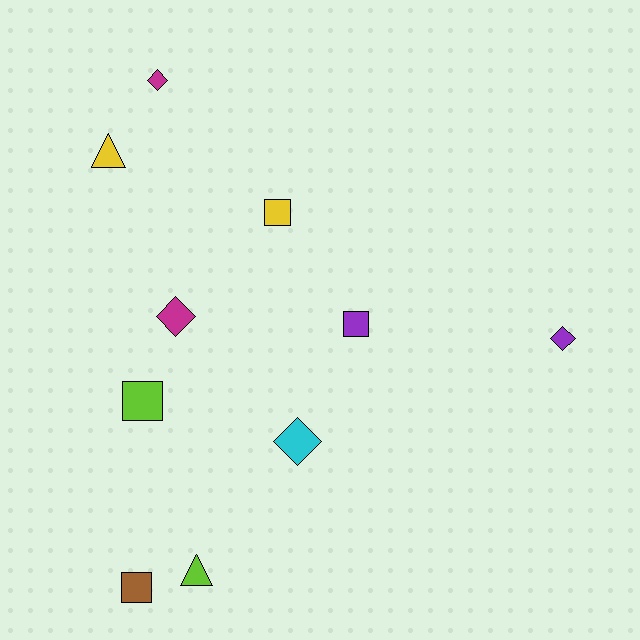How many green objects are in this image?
There are no green objects.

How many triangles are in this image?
There are 2 triangles.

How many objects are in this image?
There are 10 objects.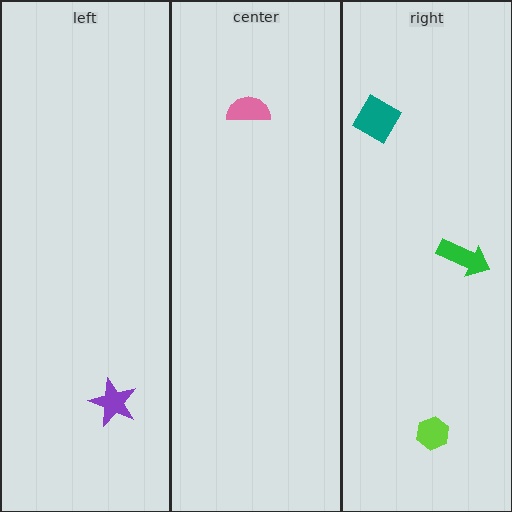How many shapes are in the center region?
1.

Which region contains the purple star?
The left region.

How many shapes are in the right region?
3.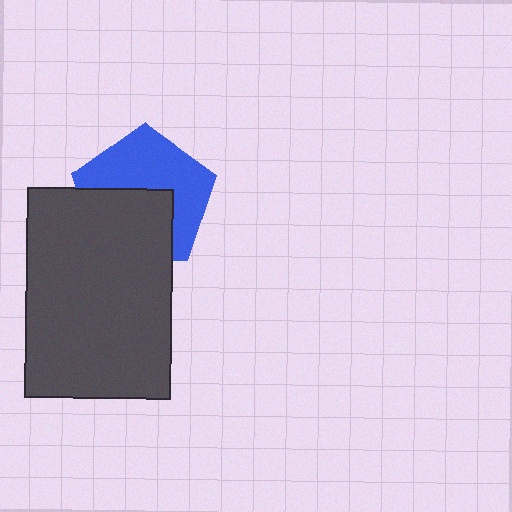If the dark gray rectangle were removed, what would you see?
You would see the complete blue pentagon.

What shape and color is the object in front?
The object in front is a dark gray rectangle.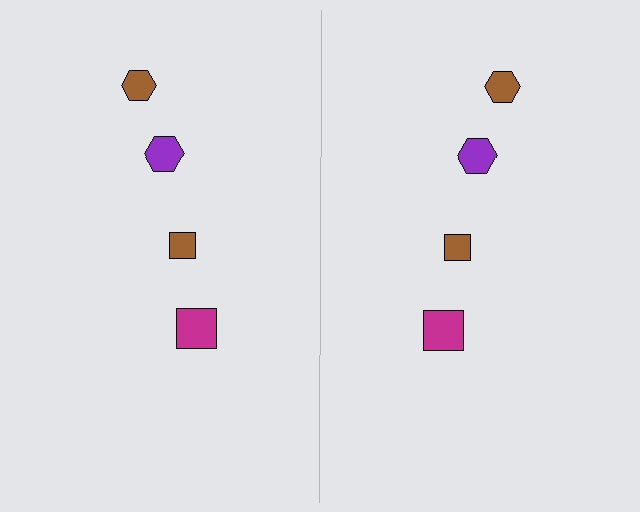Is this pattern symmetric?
Yes, this pattern has bilateral (reflection) symmetry.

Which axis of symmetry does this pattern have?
The pattern has a vertical axis of symmetry running through the center of the image.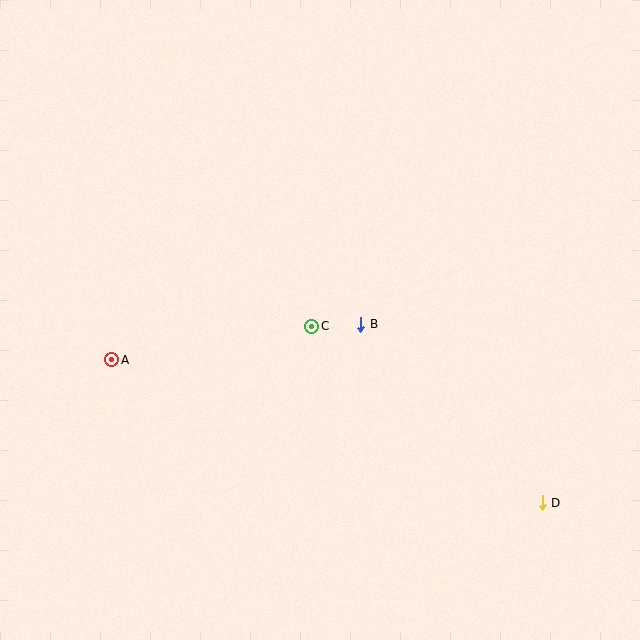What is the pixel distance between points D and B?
The distance between D and B is 255 pixels.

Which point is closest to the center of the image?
Point C at (312, 326) is closest to the center.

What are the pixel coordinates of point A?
Point A is at (111, 360).